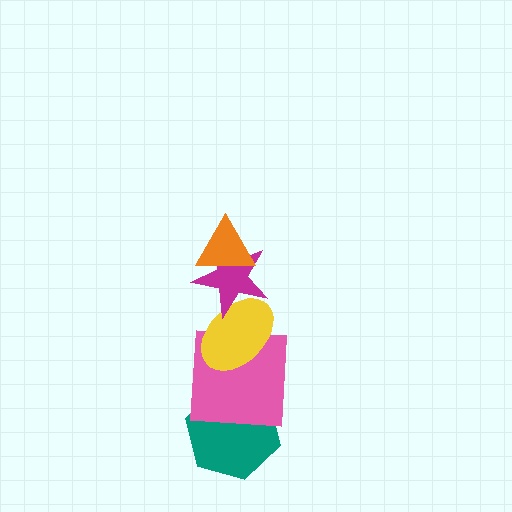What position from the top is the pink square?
The pink square is 4th from the top.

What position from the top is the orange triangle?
The orange triangle is 1st from the top.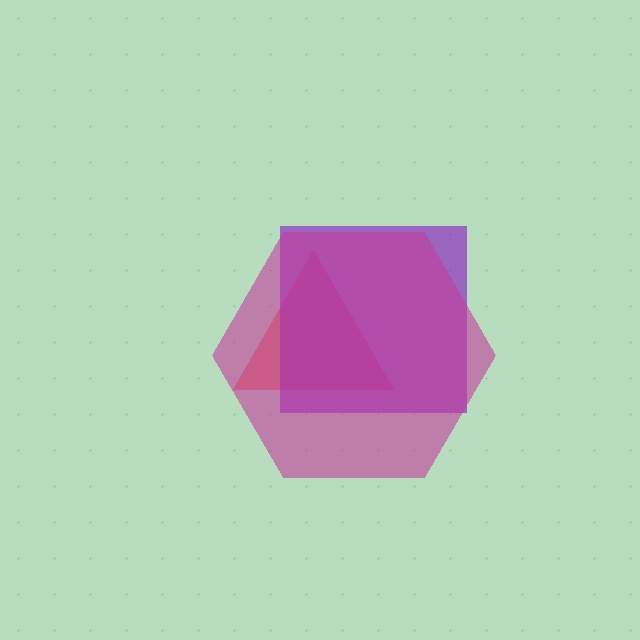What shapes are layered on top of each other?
The layered shapes are: a red triangle, a purple square, a magenta hexagon.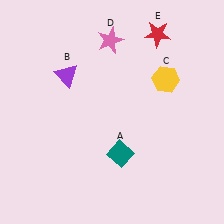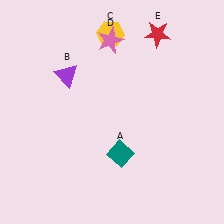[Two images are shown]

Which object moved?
The yellow hexagon (C) moved left.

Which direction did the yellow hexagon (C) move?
The yellow hexagon (C) moved left.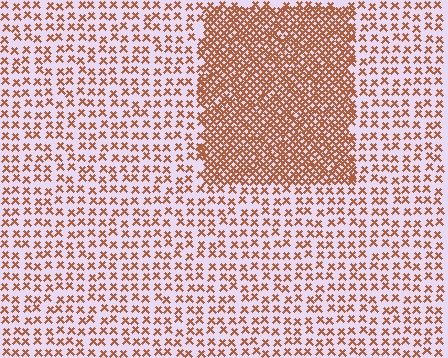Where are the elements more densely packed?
The elements are more densely packed inside the rectangle boundary.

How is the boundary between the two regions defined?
The boundary is defined by a change in element density (approximately 2.7x ratio). All elements are the same color, size, and shape.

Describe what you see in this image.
The image contains small brown elements arranged at two different densities. A rectangle-shaped region is visible where the elements are more densely packed than the surrounding area.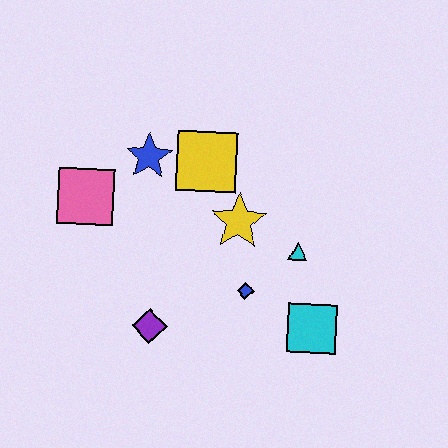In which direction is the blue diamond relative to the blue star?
The blue diamond is below the blue star.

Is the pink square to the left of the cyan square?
Yes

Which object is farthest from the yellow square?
The cyan square is farthest from the yellow square.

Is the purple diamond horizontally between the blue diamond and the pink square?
Yes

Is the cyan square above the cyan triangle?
No